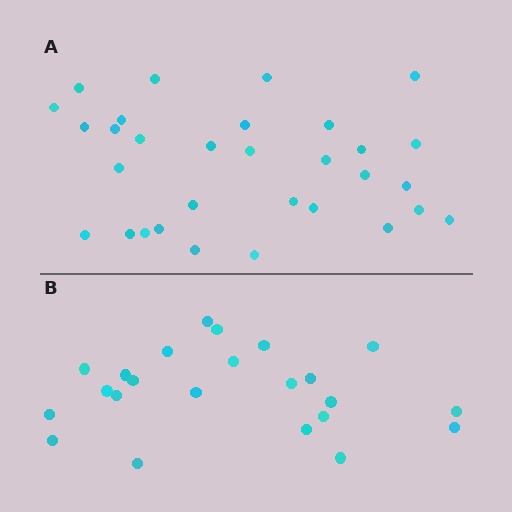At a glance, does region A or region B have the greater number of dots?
Region A (the top region) has more dots.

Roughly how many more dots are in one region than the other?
Region A has roughly 8 or so more dots than region B.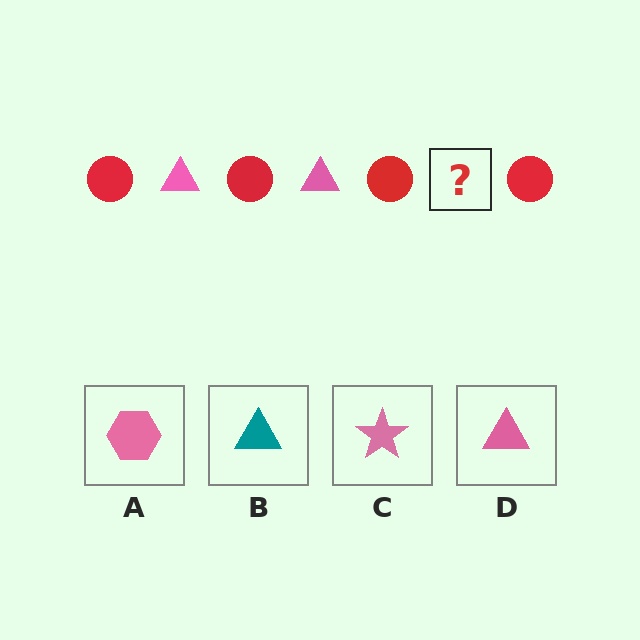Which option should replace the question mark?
Option D.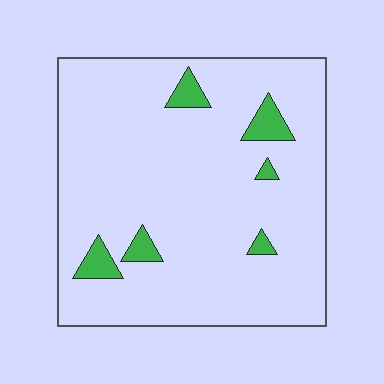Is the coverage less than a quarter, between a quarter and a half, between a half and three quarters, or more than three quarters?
Less than a quarter.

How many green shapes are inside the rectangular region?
6.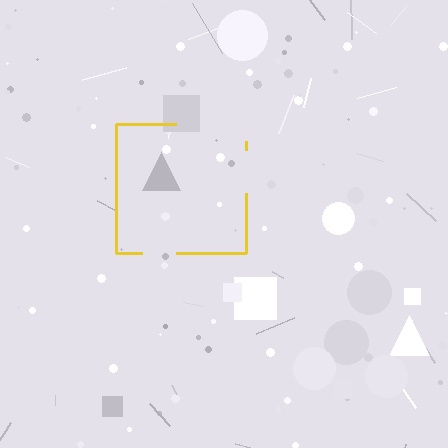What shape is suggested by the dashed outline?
The dashed outline suggests a square.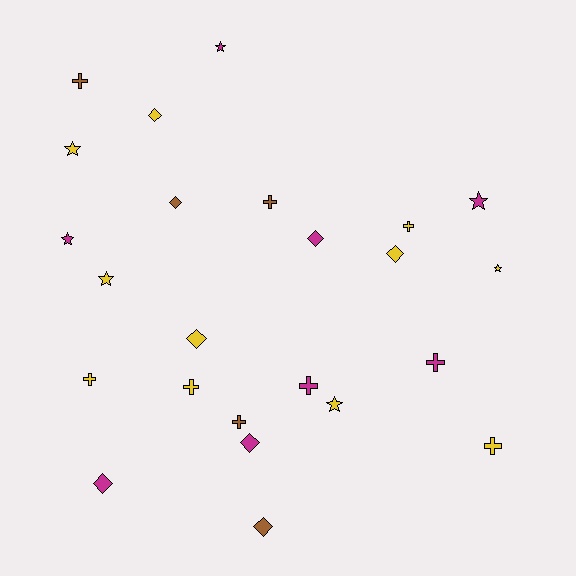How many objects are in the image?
There are 24 objects.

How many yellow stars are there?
There are 4 yellow stars.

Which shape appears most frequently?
Cross, with 9 objects.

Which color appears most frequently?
Yellow, with 11 objects.